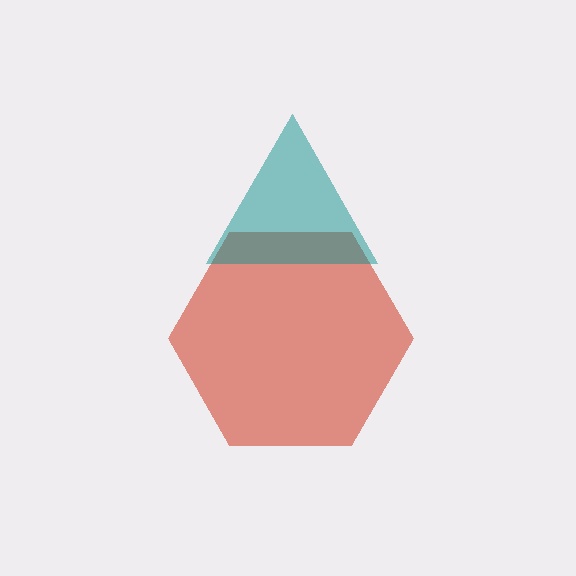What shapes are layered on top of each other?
The layered shapes are: a red hexagon, a teal triangle.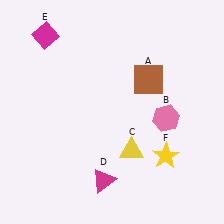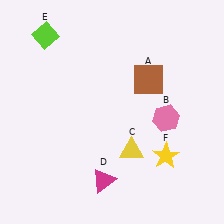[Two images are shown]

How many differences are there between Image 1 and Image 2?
There is 1 difference between the two images.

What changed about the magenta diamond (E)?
In Image 1, E is magenta. In Image 2, it changed to lime.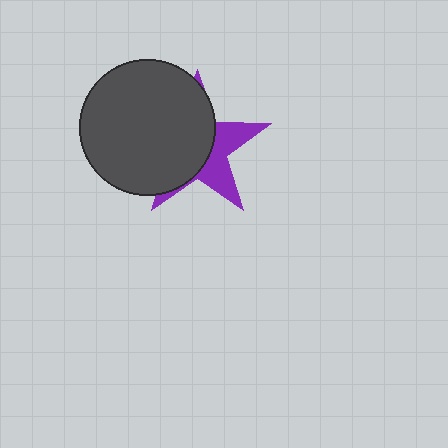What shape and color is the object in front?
The object in front is a dark gray circle.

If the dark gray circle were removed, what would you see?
You would see the complete purple star.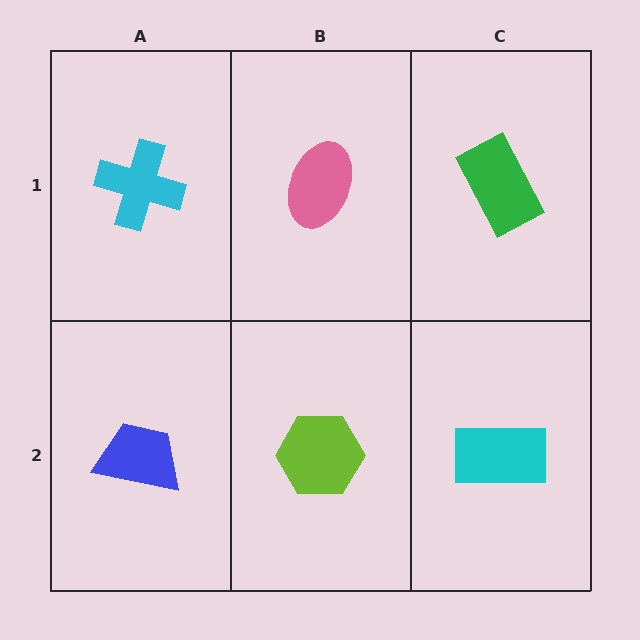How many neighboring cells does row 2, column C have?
2.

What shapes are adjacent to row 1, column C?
A cyan rectangle (row 2, column C), a pink ellipse (row 1, column B).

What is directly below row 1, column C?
A cyan rectangle.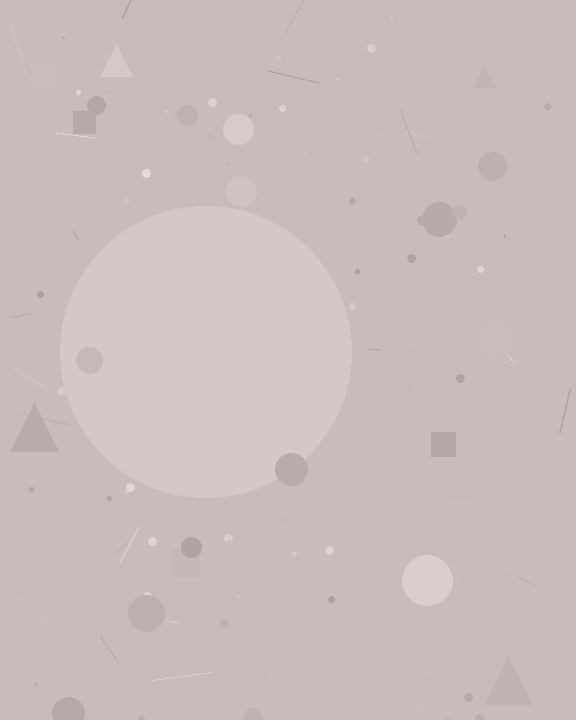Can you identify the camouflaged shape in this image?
The camouflaged shape is a circle.